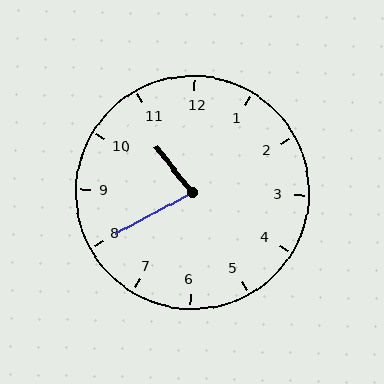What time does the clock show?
10:40.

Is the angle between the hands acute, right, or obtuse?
It is acute.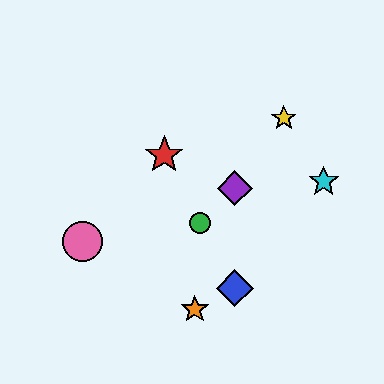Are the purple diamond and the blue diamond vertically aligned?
Yes, both are at x≈235.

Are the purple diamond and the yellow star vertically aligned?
No, the purple diamond is at x≈235 and the yellow star is at x≈284.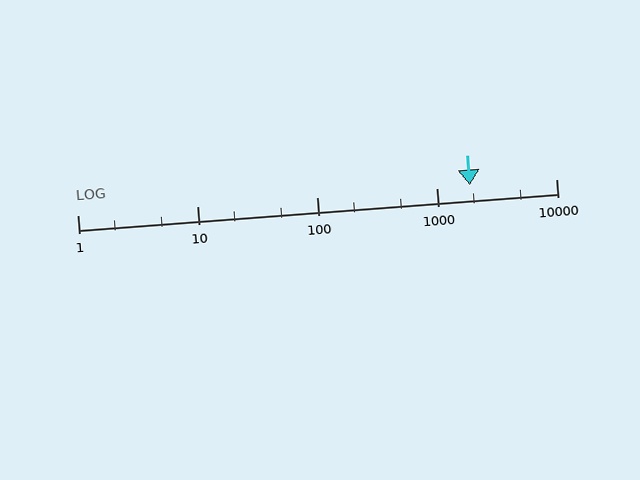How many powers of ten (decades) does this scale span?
The scale spans 4 decades, from 1 to 10000.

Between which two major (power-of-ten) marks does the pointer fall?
The pointer is between 1000 and 10000.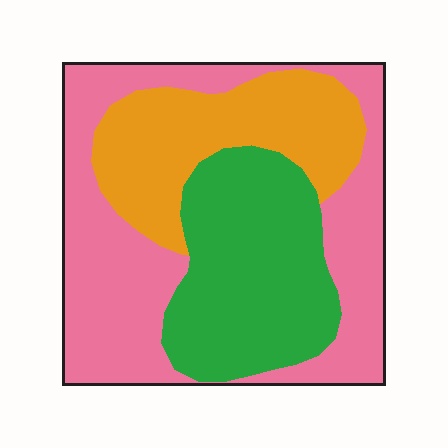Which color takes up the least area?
Orange, at roughly 25%.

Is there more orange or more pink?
Pink.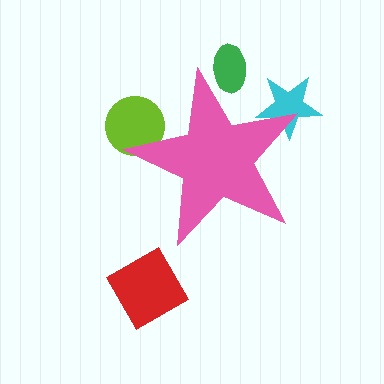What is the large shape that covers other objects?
A pink star.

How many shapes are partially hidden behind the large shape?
3 shapes are partially hidden.